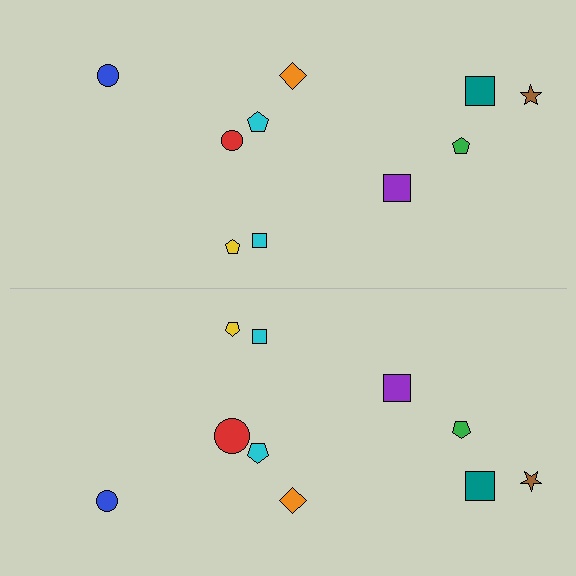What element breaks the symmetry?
The red circle on the bottom side has a different size than its mirror counterpart.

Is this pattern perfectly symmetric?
No, the pattern is not perfectly symmetric. The red circle on the bottom side has a different size than its mirror counterpart.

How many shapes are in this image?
There are 20 shapes in this image.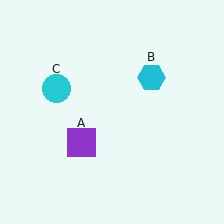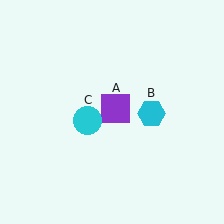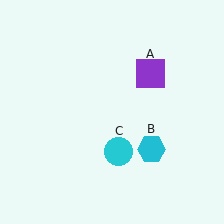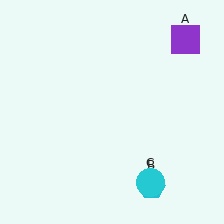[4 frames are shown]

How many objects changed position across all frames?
3 objects changed position: purple square (object A), cyan hexagon (object B), cyan circle (object C).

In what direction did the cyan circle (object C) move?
The cyan circle (object C) moved down and to the right.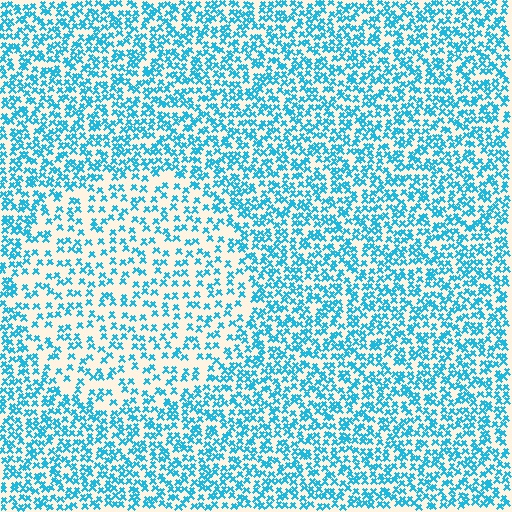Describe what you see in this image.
The image contains small cyan elements arranged at two different densities. A circle-shaped region is visible where the elements are less densely packed than the surrounding area.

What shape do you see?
I see a circle.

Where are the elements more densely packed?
The elements are more densely packed outside the circle boundary.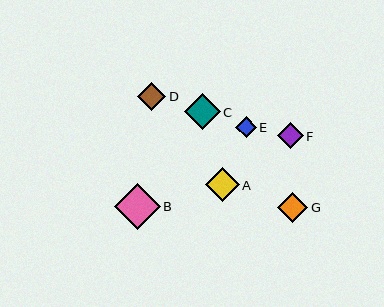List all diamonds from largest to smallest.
From largest to smallest: B, C, A, G, D, F, E.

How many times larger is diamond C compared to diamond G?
Diamond C is approximately 1.2 times the size of diamond G.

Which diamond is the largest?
Diamond B is the largest with a size of approximately 45 pixels.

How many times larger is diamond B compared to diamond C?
Diamond B is approximately 1.3 times the size of diamond C.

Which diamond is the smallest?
Diamond E is the smallest with a size of approximately 20 pixels.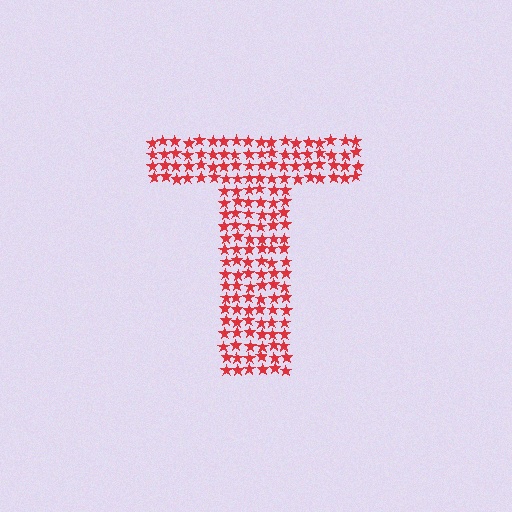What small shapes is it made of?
It is made of small stars.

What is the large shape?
The large shape is the letter T.